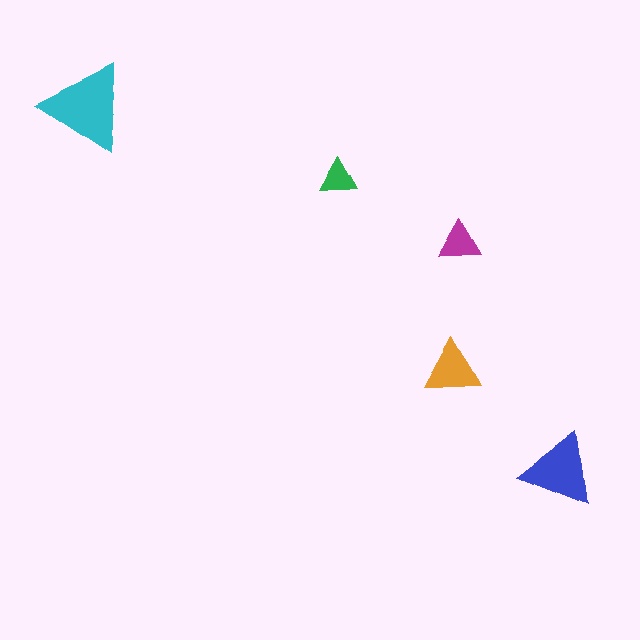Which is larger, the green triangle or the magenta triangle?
The magenta one.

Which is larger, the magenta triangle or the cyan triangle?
The cyan one.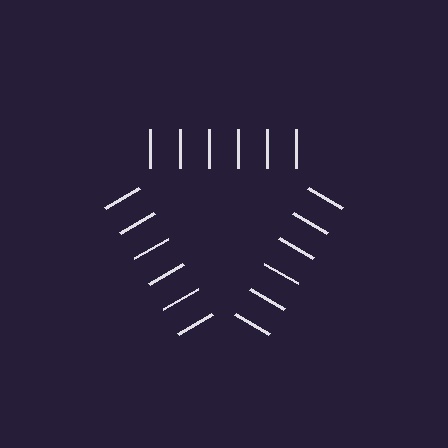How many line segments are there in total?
18 — 6 along each of the 3 edges.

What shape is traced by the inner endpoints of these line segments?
An illusory triangle — the line segments terminate on its edges but no continuous stroke is drawn.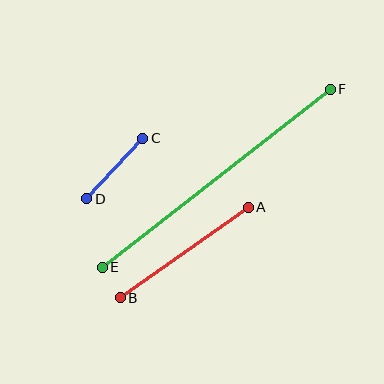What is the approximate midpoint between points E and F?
The midpoint is at approximately (216, 178) pixels.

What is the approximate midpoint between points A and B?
The midpoint is at approximately (184, 253) pixels.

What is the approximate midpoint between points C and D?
The midpoint is at approximately (115, 168) pixels.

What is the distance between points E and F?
The distance is approximately 289 pixels.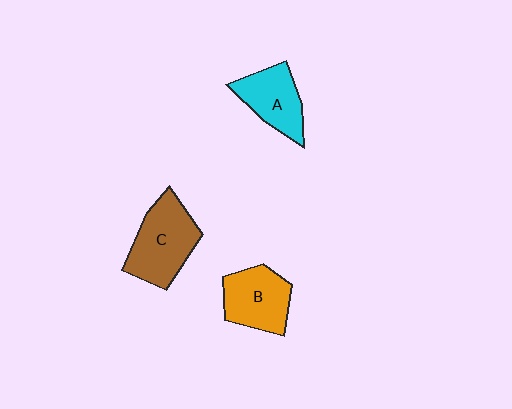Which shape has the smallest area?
Shape A (cyan).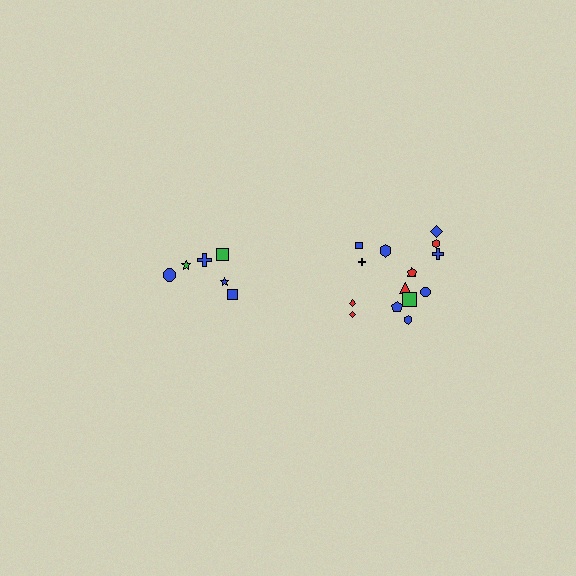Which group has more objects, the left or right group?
The right group.